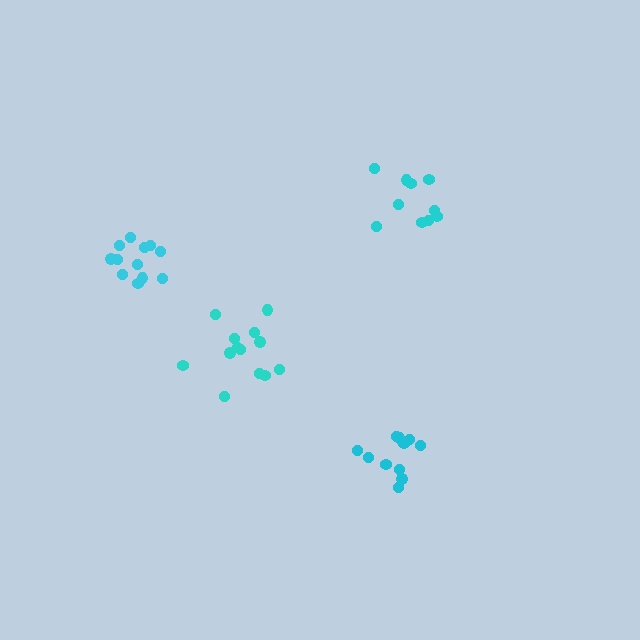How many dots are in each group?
Group 1: 10 dots, Group 2: 12 dots, Group 3: 13 dots, Group 4: 11 dots (46 total).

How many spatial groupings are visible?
There are 4 spatial groupings.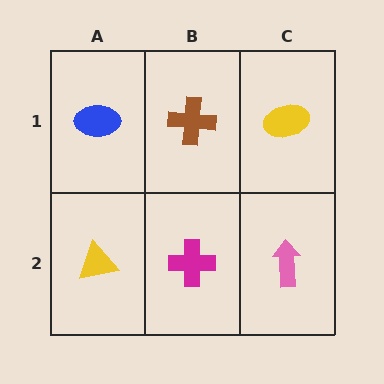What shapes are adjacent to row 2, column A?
A blue ellipse (row 1, column A), a magenta cross (row 2, column B).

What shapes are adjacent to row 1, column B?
A magenta cross (row 2, column B), a blue ellipse (row 1, column A), a yellow ellipse (row 1, column C).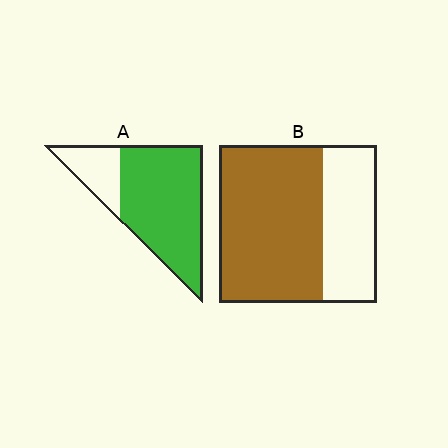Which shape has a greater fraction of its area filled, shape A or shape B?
Shape A.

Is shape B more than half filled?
Yes.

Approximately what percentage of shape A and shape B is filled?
A is approximately 75% and B is approximately 65%.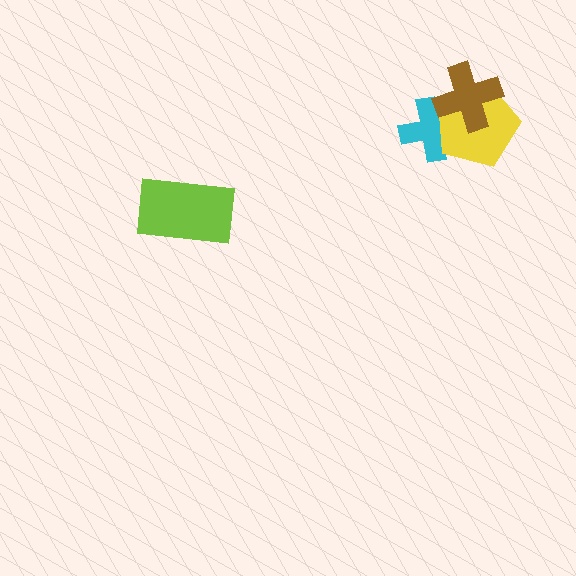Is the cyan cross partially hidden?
Yes, it is partially covered by another shape.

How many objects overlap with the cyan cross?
2 objects overlap with the cyan cross.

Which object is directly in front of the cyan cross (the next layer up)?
The yellow pentagon is directly in front of the cyan cross.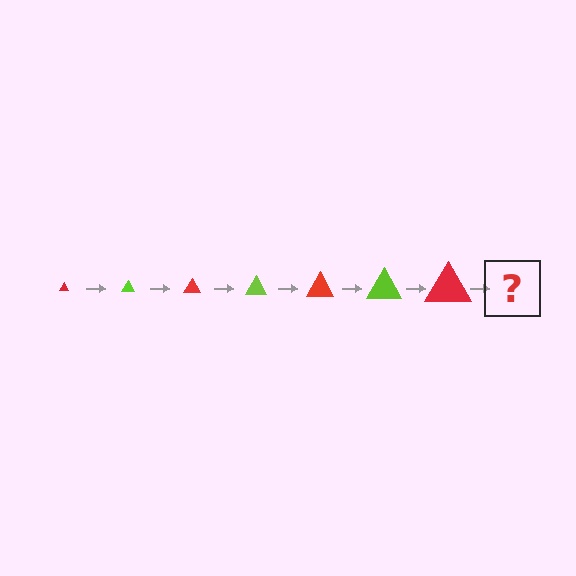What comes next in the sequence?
The next element should be a lime triangle, larger than the previous one.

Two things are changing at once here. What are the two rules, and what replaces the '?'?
The two rules are that the triangle grows larger each step and the color cycles through red and lime. The '?' should be a lime triangle, larger than the previous one.